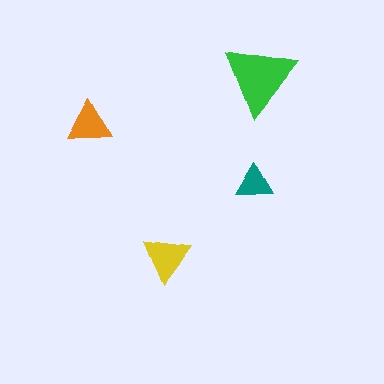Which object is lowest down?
The yellow triangle is bottommost.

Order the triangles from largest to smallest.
the green one, the yellow one, the orange one, the teal one.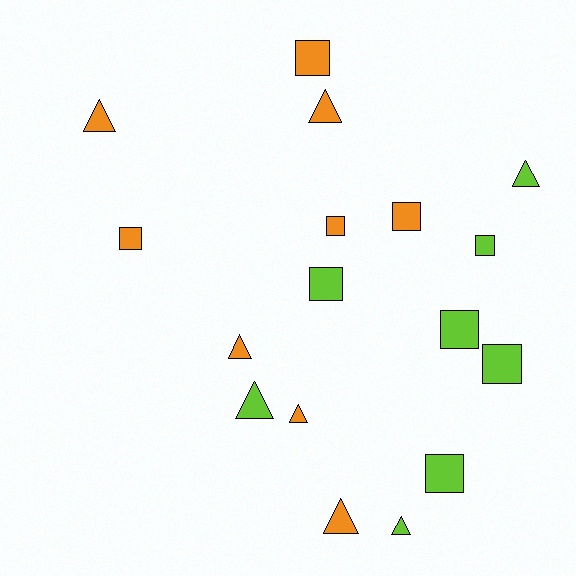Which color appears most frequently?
Orange, with 9 objects.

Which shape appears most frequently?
Square, with 9 objects.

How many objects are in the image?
There are 17 objects.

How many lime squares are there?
There are 5 lime squares.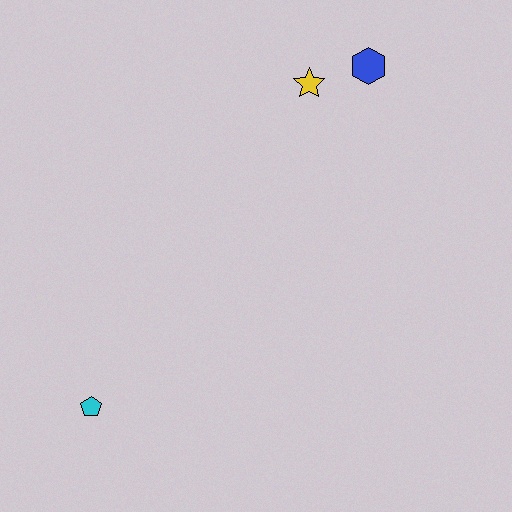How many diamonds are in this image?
There are no diamonds.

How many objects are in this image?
There are 3 objects.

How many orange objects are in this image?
There are no orange objects.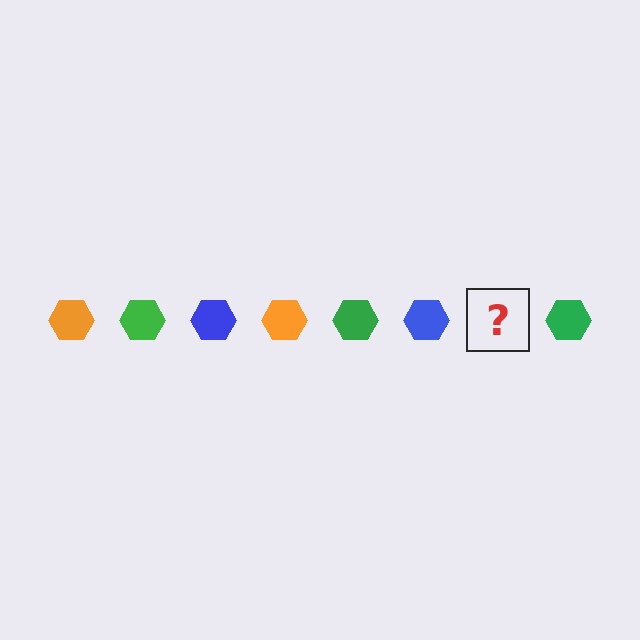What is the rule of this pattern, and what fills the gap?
The rule is that the pattern cycles through orange, green, blue hexagons. The gap should be filled with an orange hexagon.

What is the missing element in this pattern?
The missing element is an orange hexagon.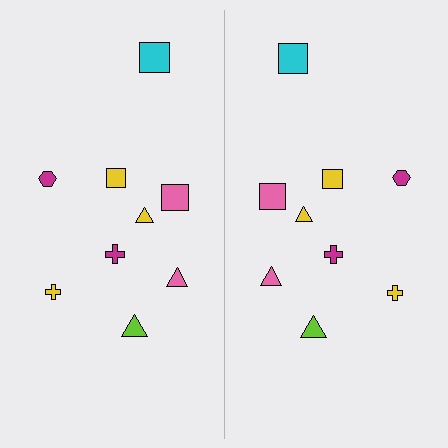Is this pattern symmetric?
Yes, this pattern has bilateral (reflection) symmetry.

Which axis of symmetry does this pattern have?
The pattern has a vertical axis of symmetry running through the center of the image.